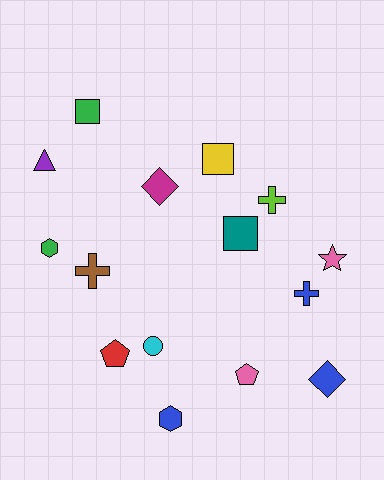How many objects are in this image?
There are 15 objects.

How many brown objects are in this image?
There is 1 brown object.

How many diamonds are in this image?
There are 2 diamonds.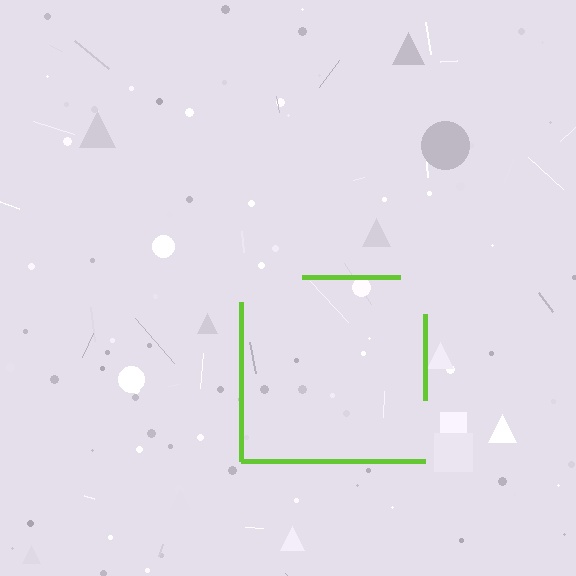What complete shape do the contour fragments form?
The contour fragments form a square.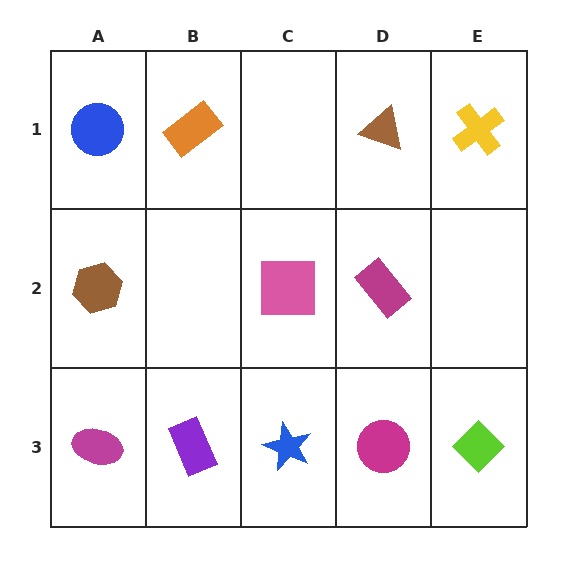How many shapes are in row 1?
4 shapes.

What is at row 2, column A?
A brown hexagon.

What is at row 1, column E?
A yellow cross.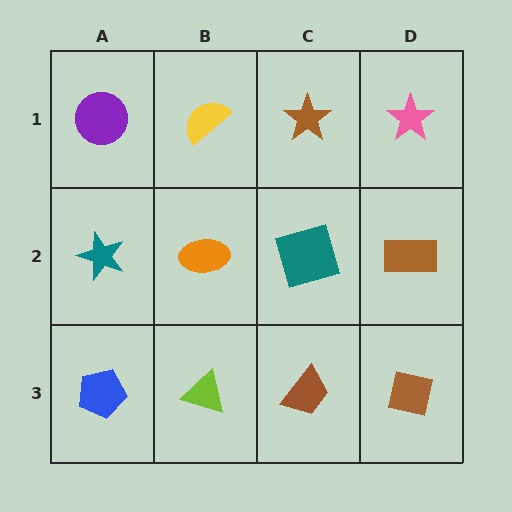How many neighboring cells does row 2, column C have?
4.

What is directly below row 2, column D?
A brown square.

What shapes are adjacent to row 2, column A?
A purple circle (row 1, column A), a blue pentagon (row 3, column A), an orange ellipse (row 2, column B).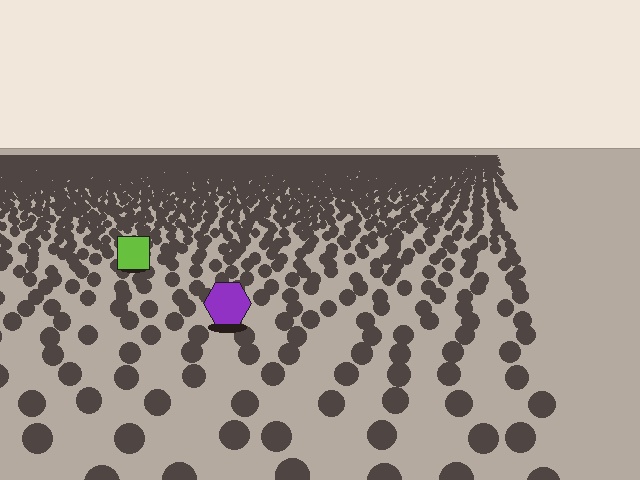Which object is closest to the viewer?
The purple hexagon is closest. The texture marks near it are larger and more spread out.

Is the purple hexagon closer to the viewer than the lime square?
Yes. The purple hexagon is closer — you can tell from the texture gradient: the ground texture is coarser near it.